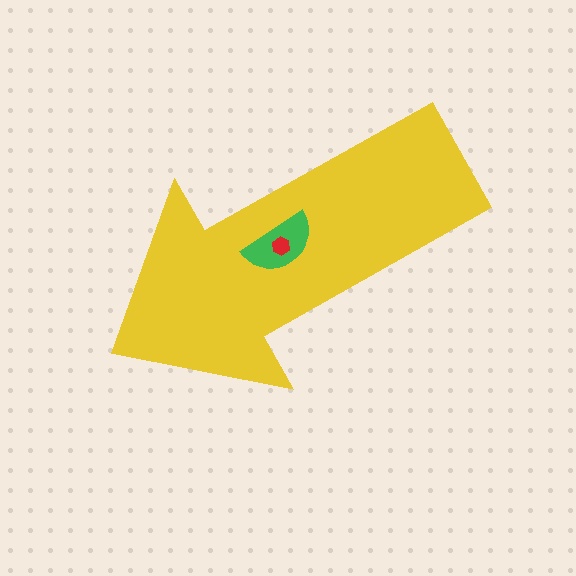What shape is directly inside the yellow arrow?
The green semicircle.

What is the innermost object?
The red hexagon.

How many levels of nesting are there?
3.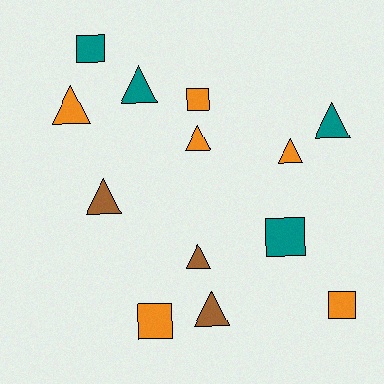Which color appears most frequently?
Orange, with 6 objects.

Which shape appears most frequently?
Triangle, with 8 objects.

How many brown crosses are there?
There are no brown crosses.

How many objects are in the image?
There are 13 objects.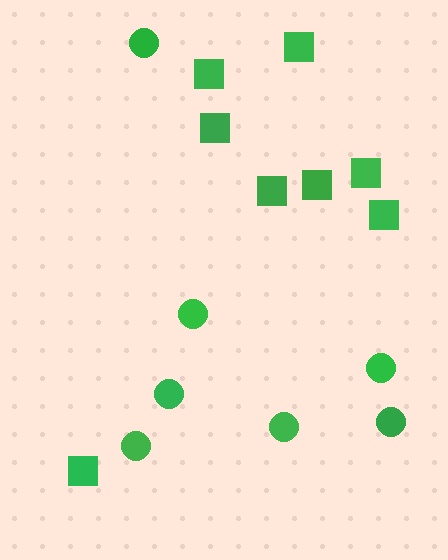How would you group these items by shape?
There are 2 groups: one group of circles (7) and one group of squares (8).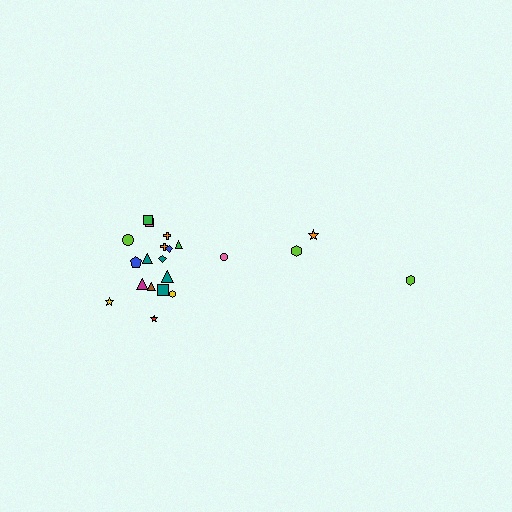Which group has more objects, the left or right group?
The left group.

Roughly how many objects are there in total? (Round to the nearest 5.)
Roughly 20 objects in total.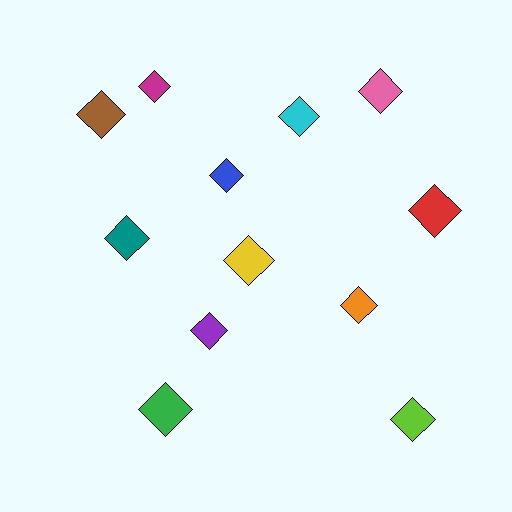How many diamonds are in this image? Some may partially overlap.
There are 12 diamonds.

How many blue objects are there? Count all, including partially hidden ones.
There is 1 blue object.